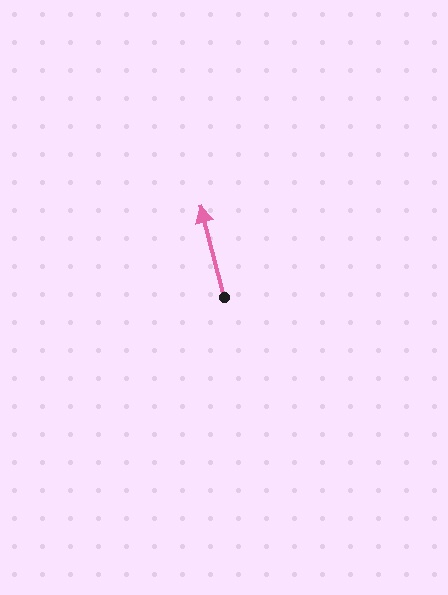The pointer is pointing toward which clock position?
Roughly 12 o'clock.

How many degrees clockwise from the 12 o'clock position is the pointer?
Approximately 345 degrees.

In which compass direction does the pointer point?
North.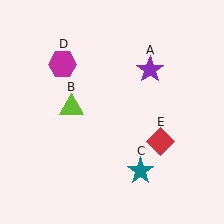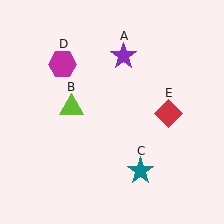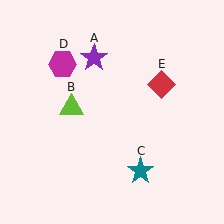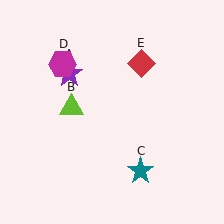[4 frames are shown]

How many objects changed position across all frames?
2 objects changed position: purple star (object A), red diamond (object E).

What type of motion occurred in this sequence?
The purple star (object A), red diamond (object E) rotated counterclockwise around the center of the scene.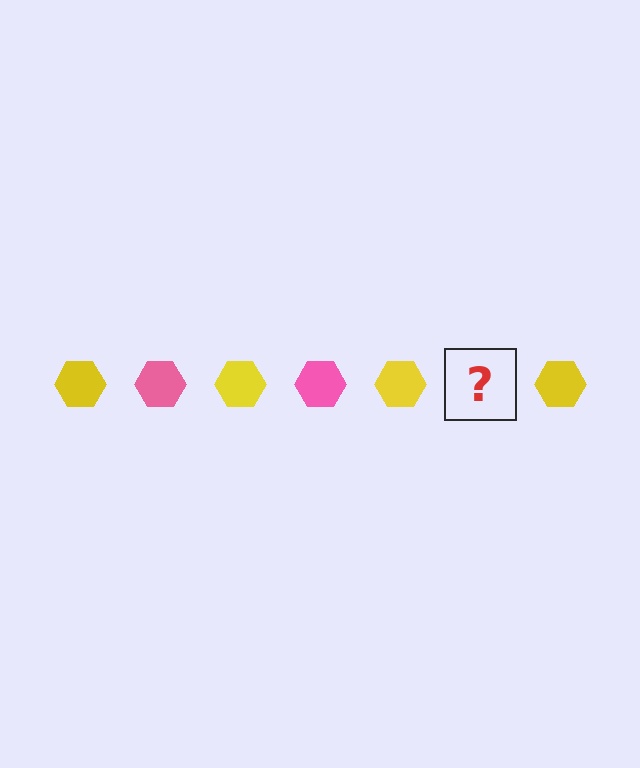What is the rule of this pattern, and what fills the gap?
The rule is that the pattern cycles through yellow, pink hexagons. The gap should be filled with a pink hexagon.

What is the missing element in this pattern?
The missing element is a pink hexagon.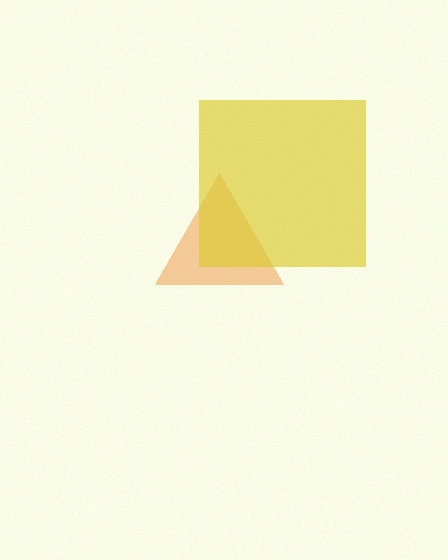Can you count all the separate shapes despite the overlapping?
Yes, there are 2 separate shapes.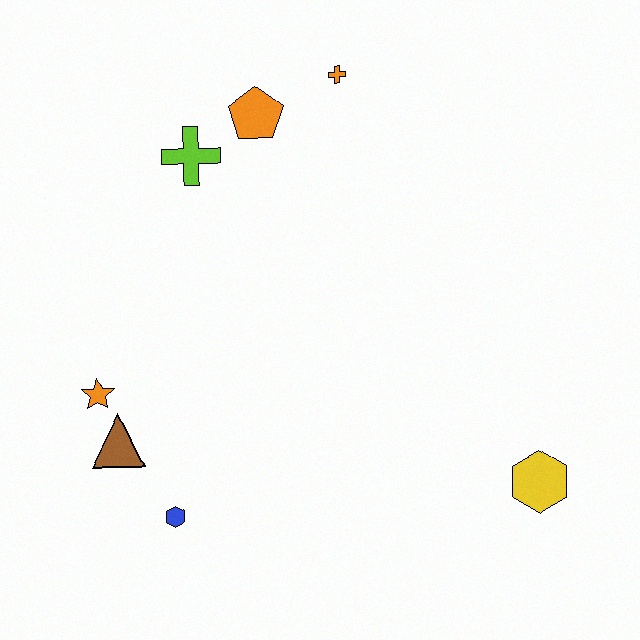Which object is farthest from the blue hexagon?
The orange cross is farthest from the blue hexagon.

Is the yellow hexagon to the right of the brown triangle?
Yes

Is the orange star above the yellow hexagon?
Yes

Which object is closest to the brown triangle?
The orange star is closest to the brown triangle.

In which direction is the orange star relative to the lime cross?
The orange star is below the lime cross.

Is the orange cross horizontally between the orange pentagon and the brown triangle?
No